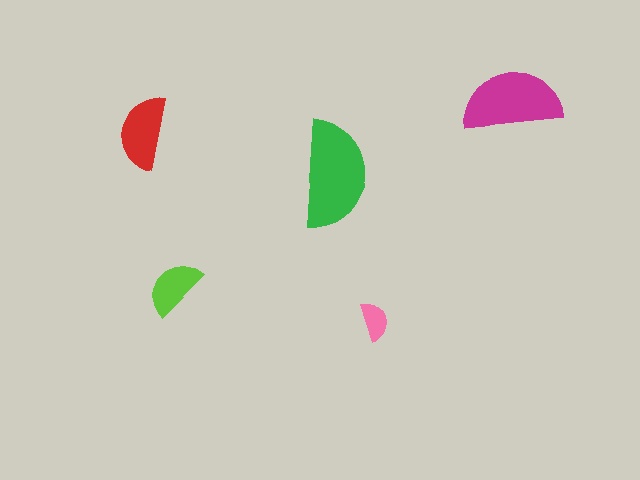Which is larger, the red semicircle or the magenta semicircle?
The magenta one.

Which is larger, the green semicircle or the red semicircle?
The green one.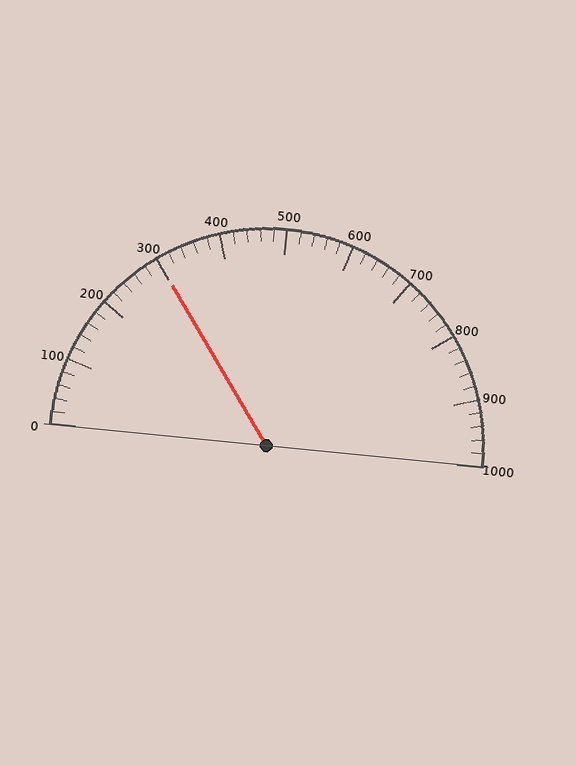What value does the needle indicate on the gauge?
The needle indicates approximately 300.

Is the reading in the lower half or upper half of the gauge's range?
The reading is in the lower half of the range (0 to 1000).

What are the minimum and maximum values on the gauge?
The gauge ranges from 0 to 1000.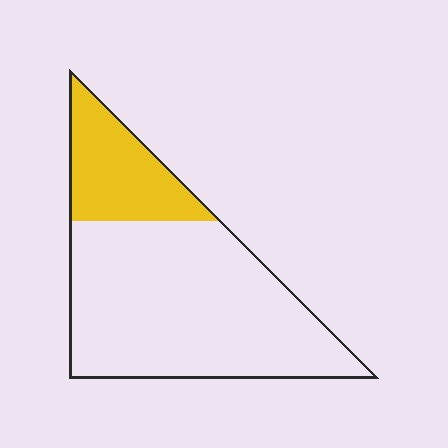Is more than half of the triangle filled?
No.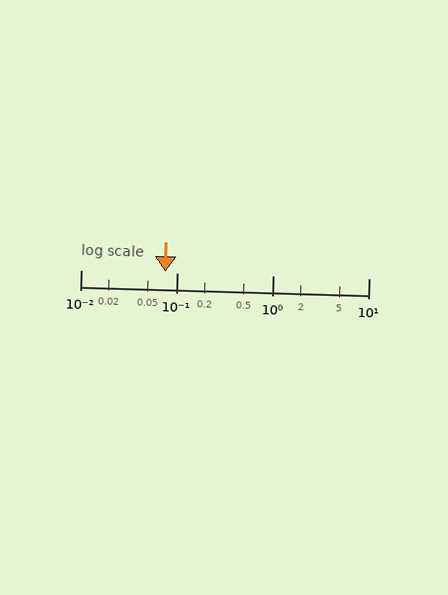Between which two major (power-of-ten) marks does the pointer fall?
The pointer is between 0.01 and 0.1.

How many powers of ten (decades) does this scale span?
The scale spans 3 decades, from 0.01 to 10.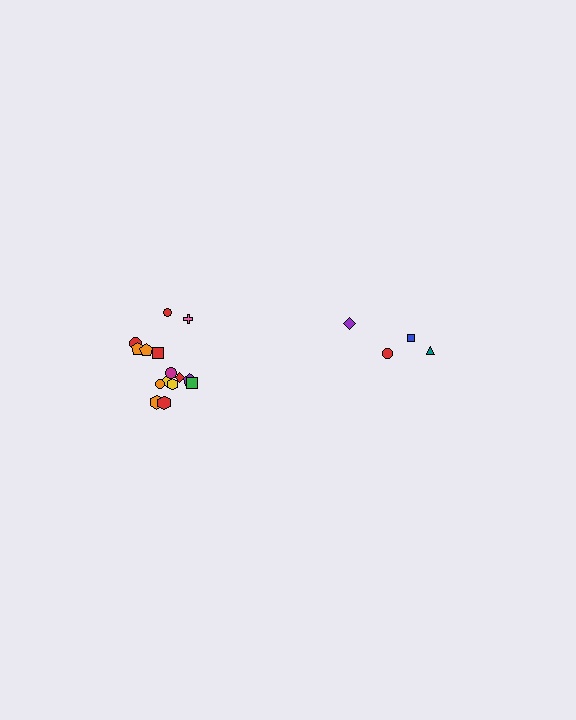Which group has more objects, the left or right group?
The left group.